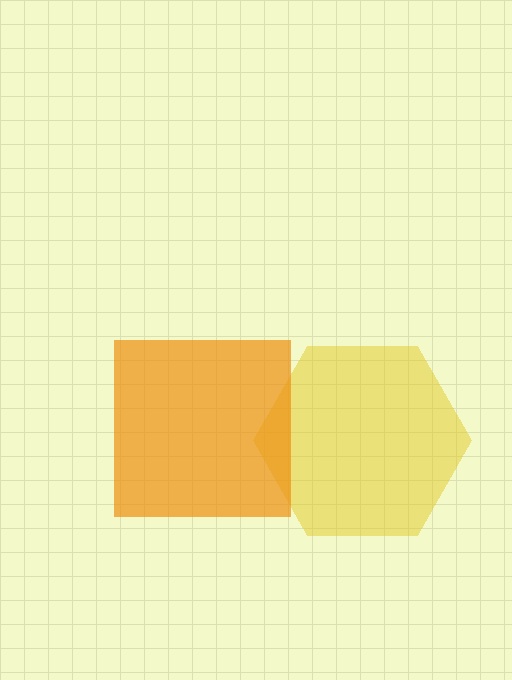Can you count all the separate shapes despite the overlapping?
Yes, there are 2 separate shapes.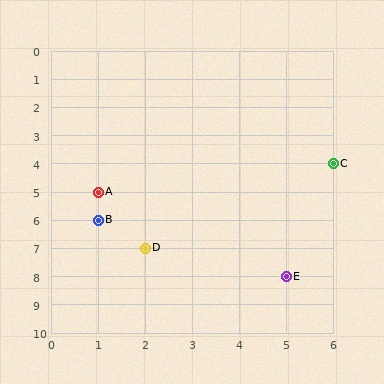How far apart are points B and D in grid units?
Points B and D are 1 column and 1 row apart (about 1.4 grid units diagonally).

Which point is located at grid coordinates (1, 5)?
Point A is at (1, 5).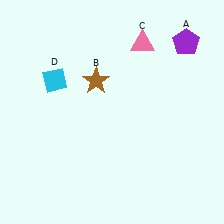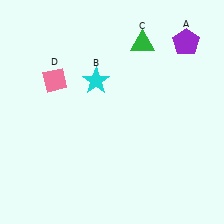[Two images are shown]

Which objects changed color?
B changed from brown to cyan. C changed from pink to green. D changed from cyan to pink.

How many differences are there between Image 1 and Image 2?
There are 3 differences between the two images.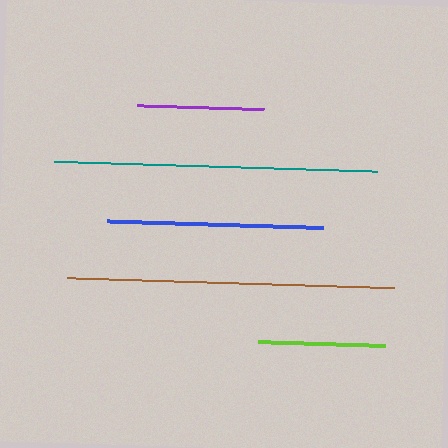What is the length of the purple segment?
The purple segment is approximately 128 pixels long.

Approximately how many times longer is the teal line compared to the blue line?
The teal line is approximately 1.5 times the length of the blue line.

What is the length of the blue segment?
The blue segment is approximately 217 pixels long.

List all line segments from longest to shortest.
From longest to shortest: brown, teal, blue, purple, lime.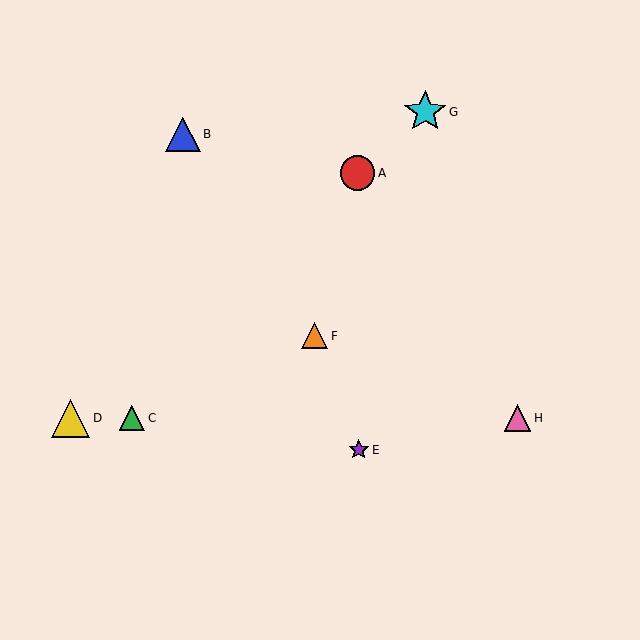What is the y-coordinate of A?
Object A is at y≈173.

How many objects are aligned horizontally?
3 objects (C, D, H) are aligned horizontally.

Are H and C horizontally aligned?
Yes, both are at y≈418.